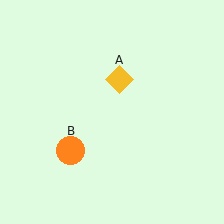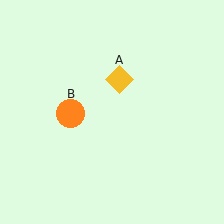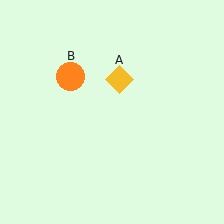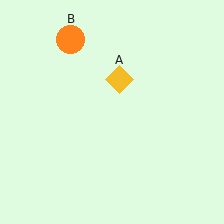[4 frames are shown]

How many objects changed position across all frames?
1 object changed position: orange circle (object B).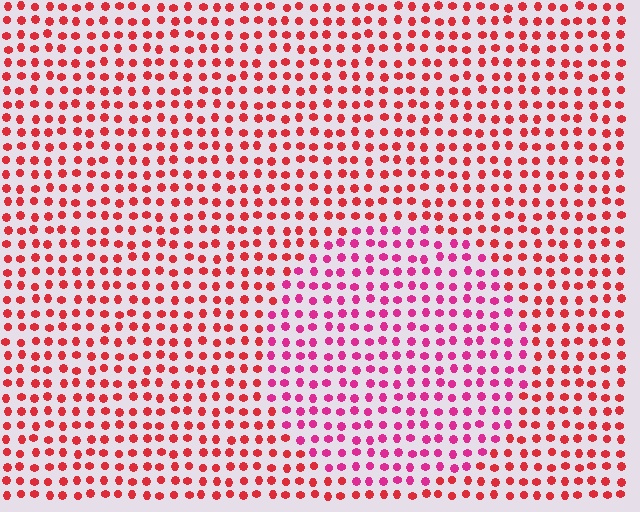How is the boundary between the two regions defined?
The boundary is defined purely by a slight shift in hue (about 31 degrees). Spacing, size, and orientation are identical on both sides.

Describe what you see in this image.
The image is filled with small red elements in a uniform arrangement. A circle-shaped region is visible where the elements are tinted to a slightly different hue, forming a subtle color boundary.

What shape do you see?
I see a circle.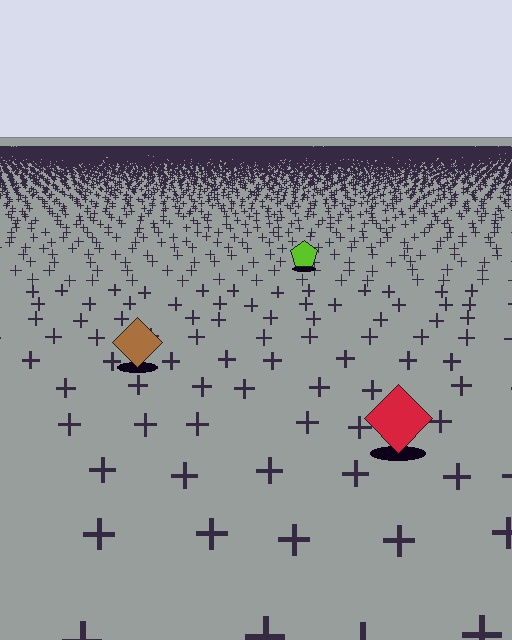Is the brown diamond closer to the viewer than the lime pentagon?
Yes. The brown diamond is closer — you can tell from the texture gradient: the ground texture is coarser near it.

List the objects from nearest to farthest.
From nearest to farthest: the red diamond, the brown diamond, the lime pentagon.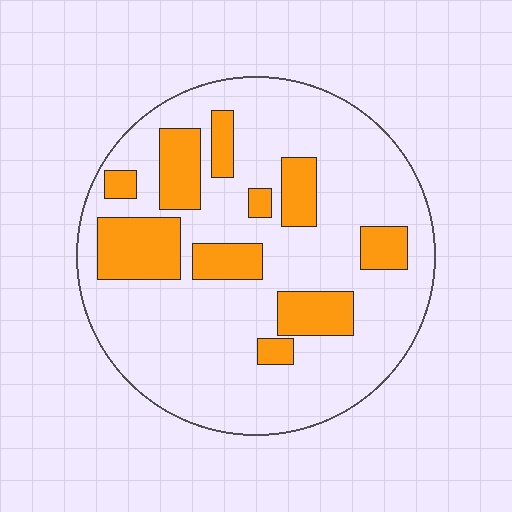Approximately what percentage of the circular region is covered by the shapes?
Approximately 25%.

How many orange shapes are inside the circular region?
10.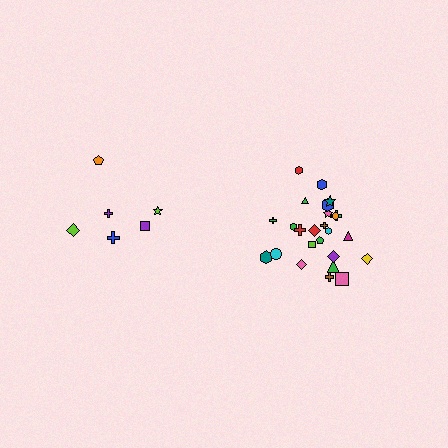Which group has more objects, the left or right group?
The right group.